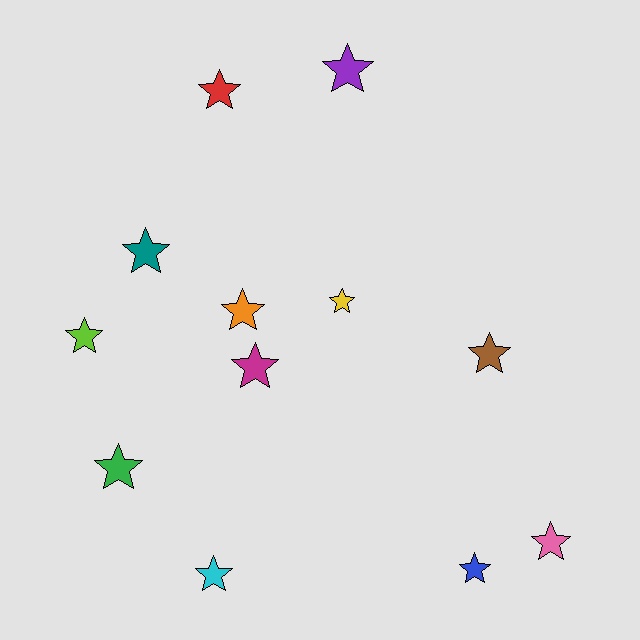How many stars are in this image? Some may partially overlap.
There are 12 stars.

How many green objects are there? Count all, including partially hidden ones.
There is 1 green object.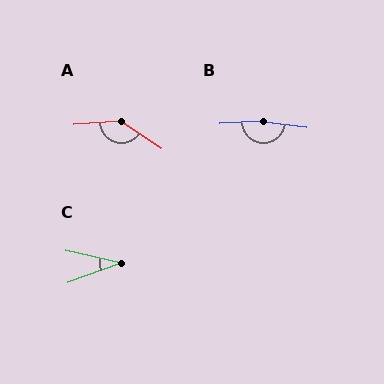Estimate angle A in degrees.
Approximately 141 degrees.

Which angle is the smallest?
C, at approximately 32 degrees.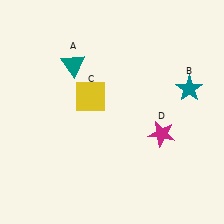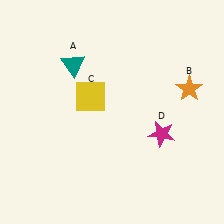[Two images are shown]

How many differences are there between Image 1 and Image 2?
There is 1 difference between the two images.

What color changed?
The star (B) changed from teal in Image 1 to orange in Image 2.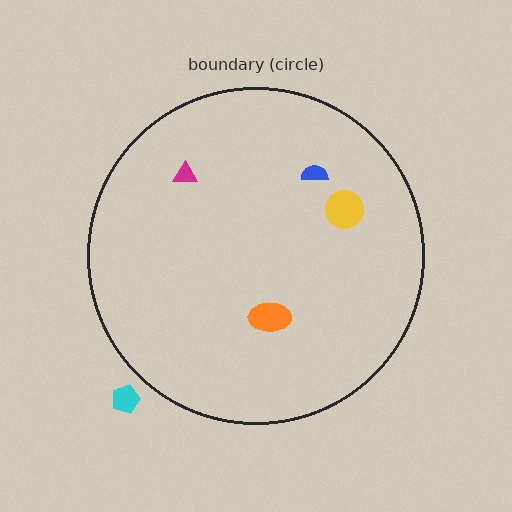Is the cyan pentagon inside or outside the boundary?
Outside.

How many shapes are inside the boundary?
4 inside, 1 outside.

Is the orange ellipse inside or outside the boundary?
Inside.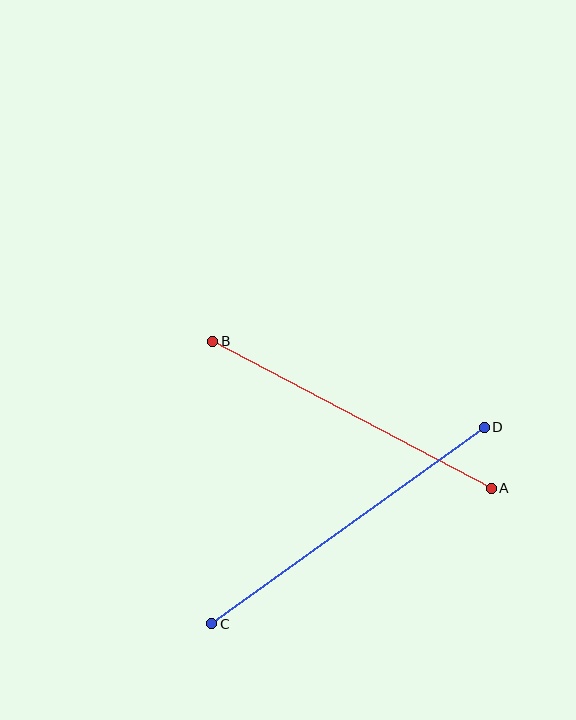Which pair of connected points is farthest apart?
Points C and D are farthest apart.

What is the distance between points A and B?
The distance is approximately 315 pixels.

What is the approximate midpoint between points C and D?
The midpoint is at approximately (348, 526) pixels.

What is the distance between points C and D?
The distance is approximately 336 pixels.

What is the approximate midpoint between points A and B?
The midpoint is at approximately (352, 415) pixels.